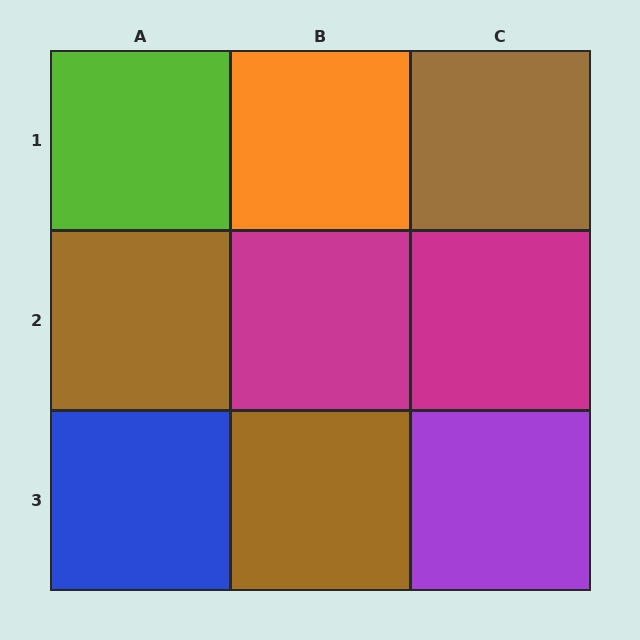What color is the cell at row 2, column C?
Magenta.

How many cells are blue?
1 cell is blue.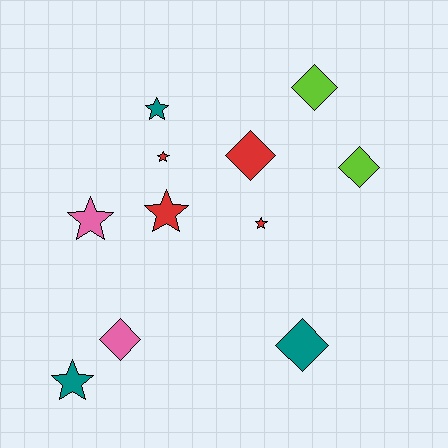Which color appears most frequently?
Red, with 4 objects.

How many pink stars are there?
There is 1 pink star.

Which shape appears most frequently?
Star, with 6 objects.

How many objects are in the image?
There are 11 objects.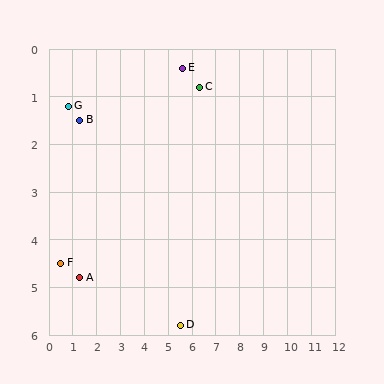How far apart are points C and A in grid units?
Points C and A are about 6.4 grid units apart.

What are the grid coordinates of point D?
Point D is at approximately (5.5, 5.8).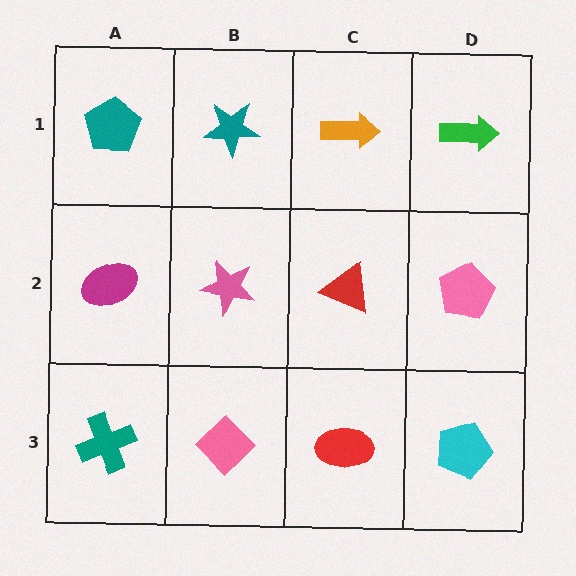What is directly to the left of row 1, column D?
An orange arrow.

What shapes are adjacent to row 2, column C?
An orange arrow (row 1, column C), a red ellipse (row 3, column C), a pink star (row 2, column B), a pink pentagon (row 2, column D).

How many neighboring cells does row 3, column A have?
2.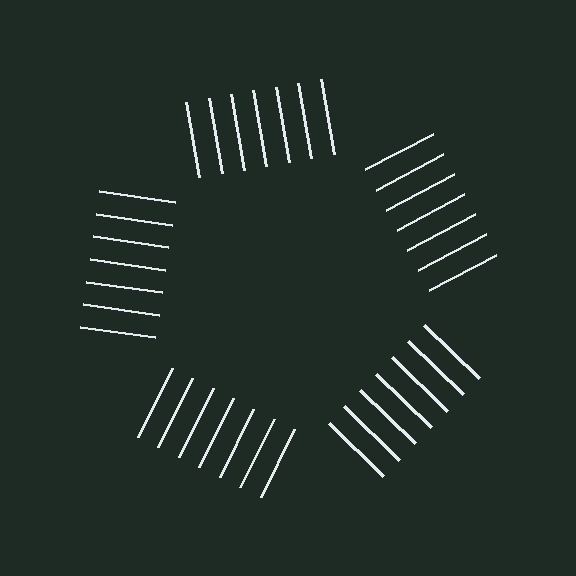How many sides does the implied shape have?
5 sides — the line-ends trace a pentagon.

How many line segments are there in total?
35 — 7 along each of the 5 edges.